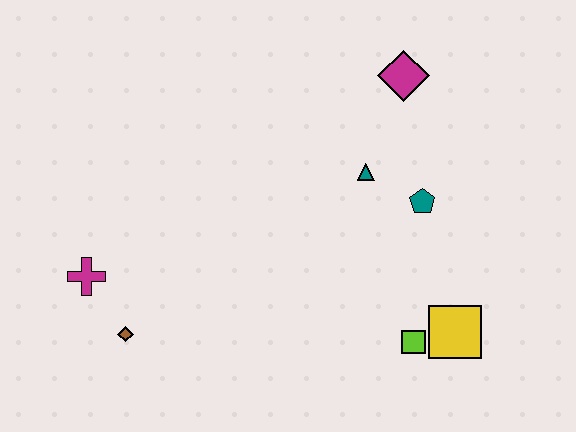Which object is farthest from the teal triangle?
The magenta cross is farthest from the teal triangle.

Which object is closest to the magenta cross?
The brown diamond is closest to the magenta cross.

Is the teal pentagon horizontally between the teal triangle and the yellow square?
Yes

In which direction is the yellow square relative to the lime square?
The yellow square is to the right of the lime square.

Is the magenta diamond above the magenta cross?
Yes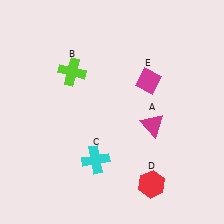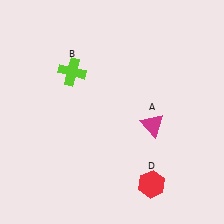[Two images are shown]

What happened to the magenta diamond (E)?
The magenta diamond (E) was removed in Image 2. It was in the top-right area of Image 1.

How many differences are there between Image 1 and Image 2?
There are 2 differences between the two images.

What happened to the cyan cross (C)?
The cyan cross (C) was removed in Image 2. It was in the bottom-left area of Image 1.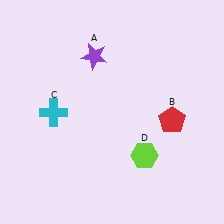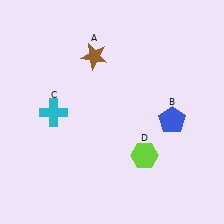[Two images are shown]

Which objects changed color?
A changed from purple to brown. B changed from red to blue.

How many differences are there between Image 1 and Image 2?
There are 2 differences between the two images.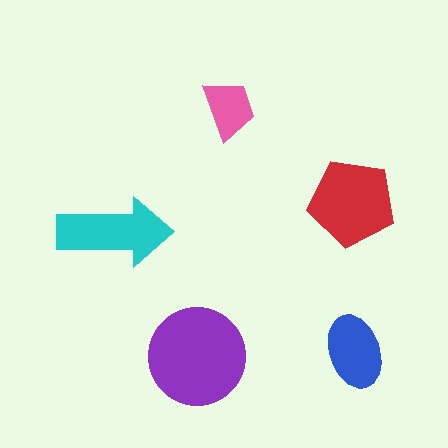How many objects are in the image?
There are 5 objects in the image.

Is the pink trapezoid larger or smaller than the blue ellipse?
Smaller.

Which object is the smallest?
The pink trapezoid.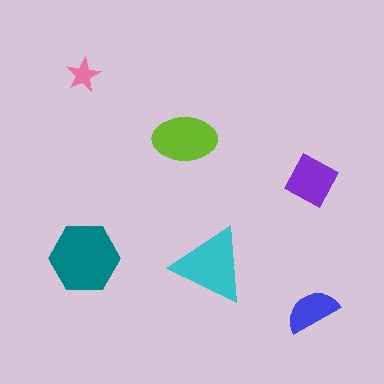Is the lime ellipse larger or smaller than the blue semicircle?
Larger.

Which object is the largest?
The teal hexagon.